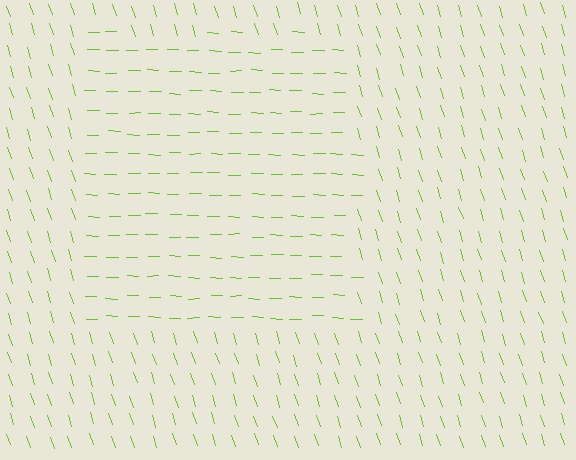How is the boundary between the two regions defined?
The boundary is defined purely by a change in line orientation (approximately 70 degrees difference). All lines are the same color and thickness.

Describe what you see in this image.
The image is filled with small lime line segments. A rectangle region in the image has lines oriented differently from the surrounding lines, creating a visible texture boundary.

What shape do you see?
I see a rectangle.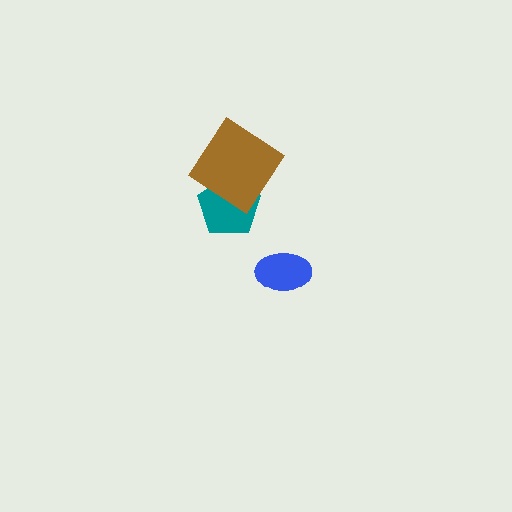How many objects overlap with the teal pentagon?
1 object overlaps with the teal pentagon.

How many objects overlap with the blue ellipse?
0 objects overlap with the blue ellipse.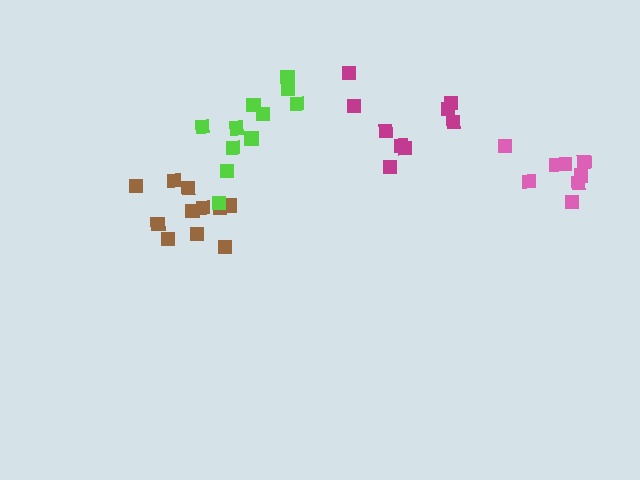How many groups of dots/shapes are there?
There are 4 groups.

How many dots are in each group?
Group 1: 11 dots, Group 2: 9 dots, Group 3: 11 dots, Group 4: 8 dots (39 total).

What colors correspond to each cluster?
The clusters are colored: brown, magenta, lime, pink.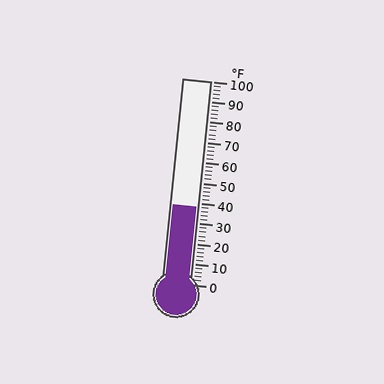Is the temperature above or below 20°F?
The temperature is above 20°F.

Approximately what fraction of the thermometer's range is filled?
The thermometer is filled to approximately 40% of its range.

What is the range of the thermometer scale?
The thermometer scale ranges from 0°F to 100°F.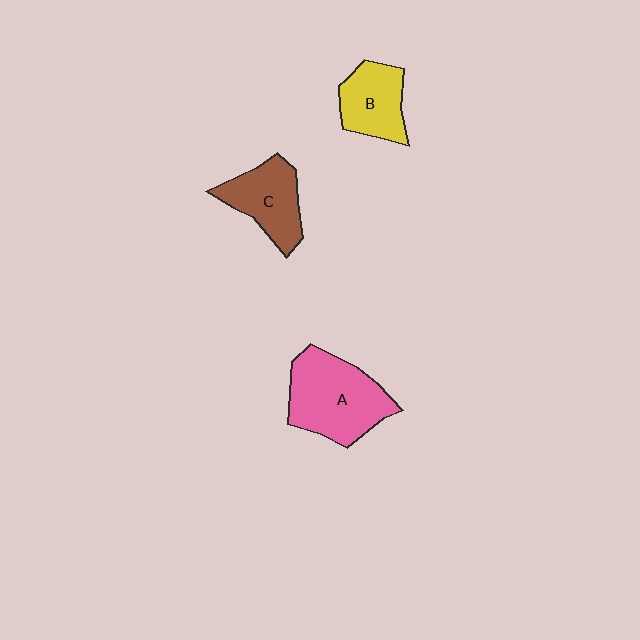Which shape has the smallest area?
Shape B (yellow).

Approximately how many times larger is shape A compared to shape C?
Approximately 1.5 times.